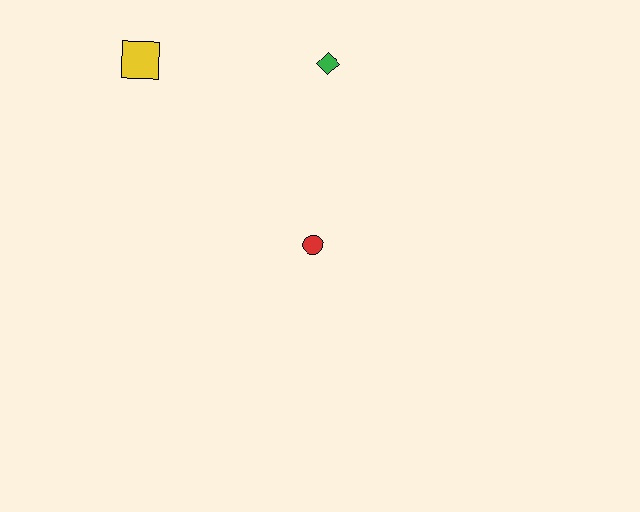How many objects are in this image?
There are 3 objects.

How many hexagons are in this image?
There are no hexagons.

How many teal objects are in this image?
There are no teal objects.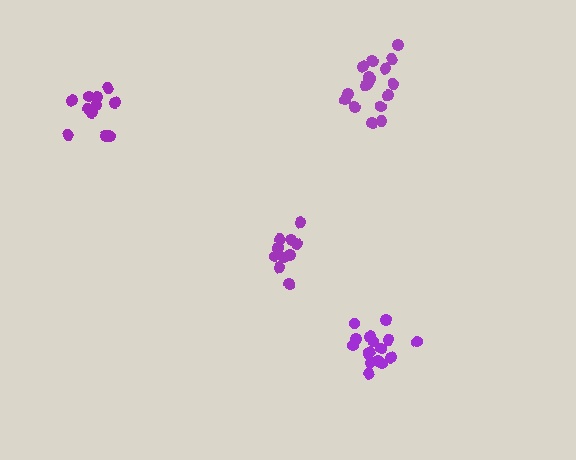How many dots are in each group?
Group 1: 11 dots, Group 2: 17 dots, Group 3: 16 dots, Group 4: 11 dots (55 total).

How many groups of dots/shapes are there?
There are 4 groups.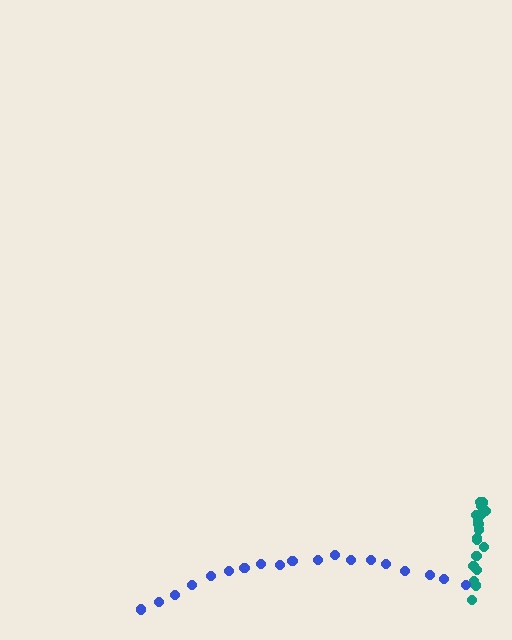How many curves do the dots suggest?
There are 2 distinct paths.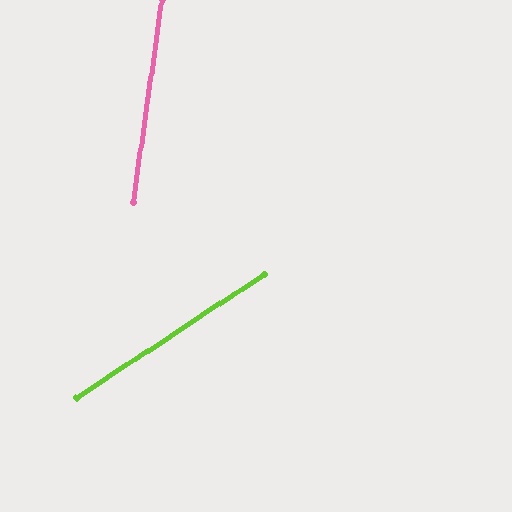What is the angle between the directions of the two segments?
Approximately 48 degrees.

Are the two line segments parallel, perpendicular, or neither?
Neither parallel nor perpendicular — they differ by about 48°.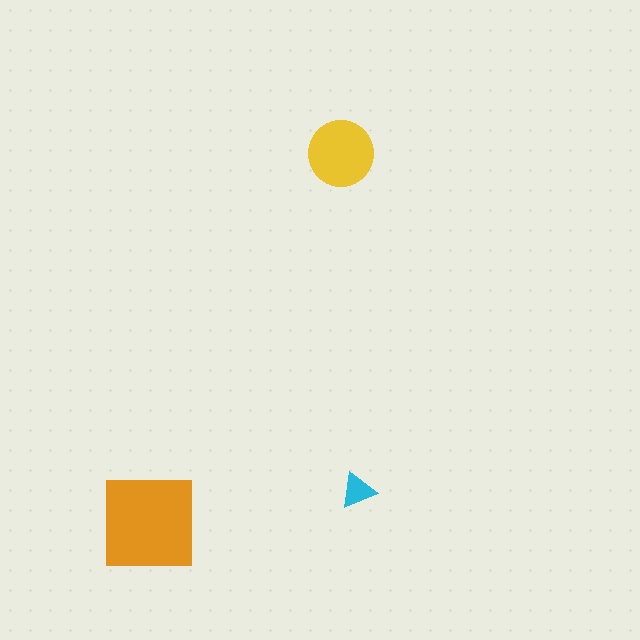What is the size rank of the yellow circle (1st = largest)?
2nd.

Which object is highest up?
The yellow circle is topmost.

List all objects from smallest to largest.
The cyan triangle, the yellow circle, the orange square.